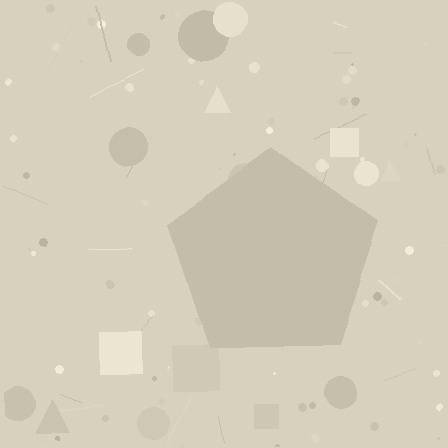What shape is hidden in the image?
A pentagon is hidden in the image.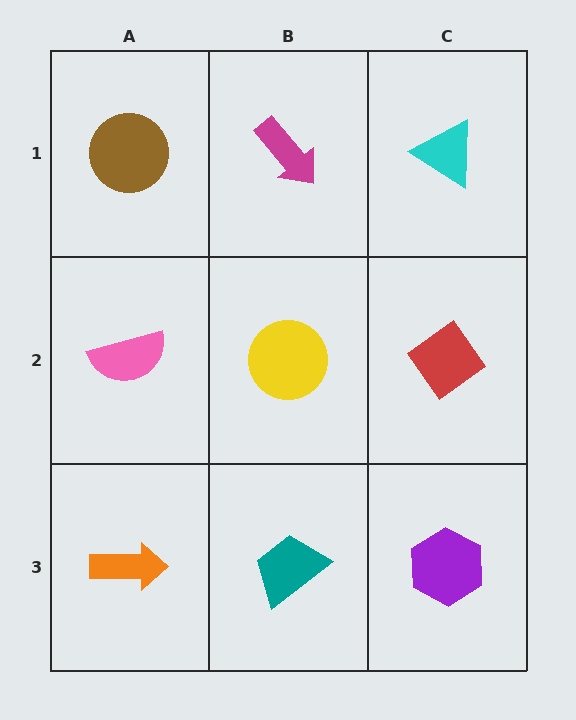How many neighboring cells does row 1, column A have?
2.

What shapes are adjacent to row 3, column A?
A pink semicircle (row 2, column A), a teal trapezoid (row 3, column B).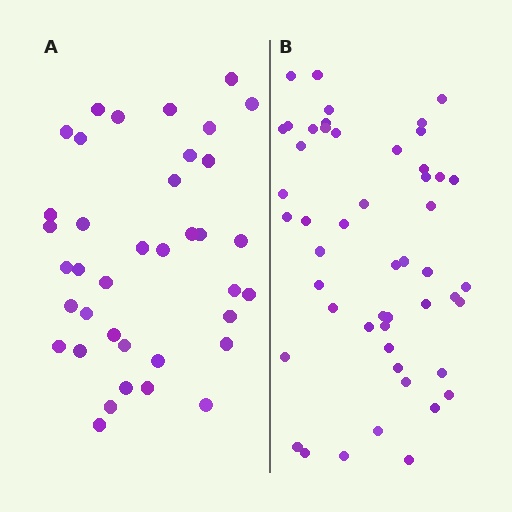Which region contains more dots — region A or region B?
Region B (the right region) has more dots.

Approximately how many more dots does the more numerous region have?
Region B has roughly 12 or so more dots than region A.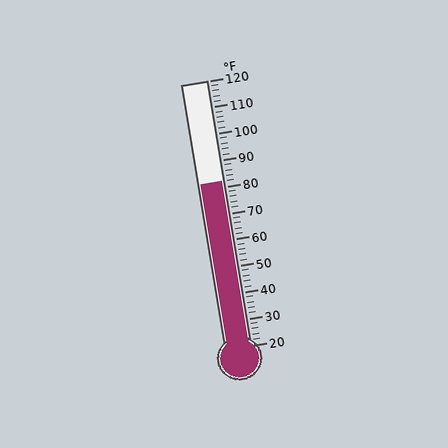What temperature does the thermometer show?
The thermometer shows approximately 82°F.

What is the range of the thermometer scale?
The thermometer scale ranges from 20°F to 120°F.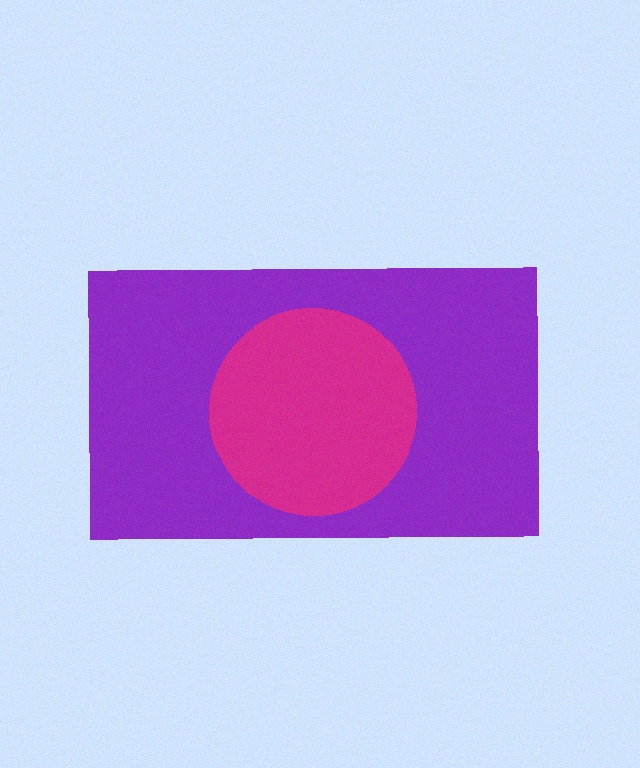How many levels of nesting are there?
2.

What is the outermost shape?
The purple rectangle.